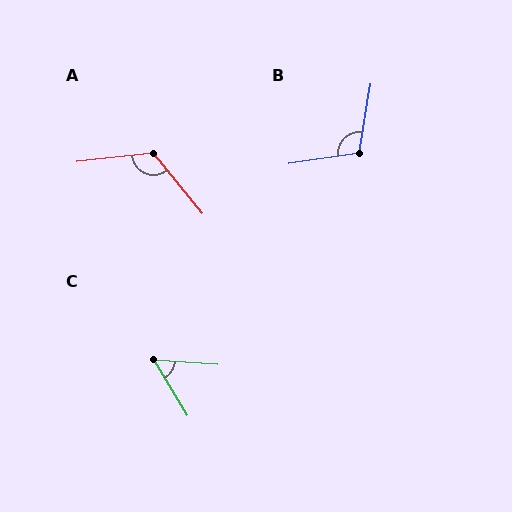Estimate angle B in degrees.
Approximately 108 degrees.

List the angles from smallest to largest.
C (55°), B (108°), A (123°).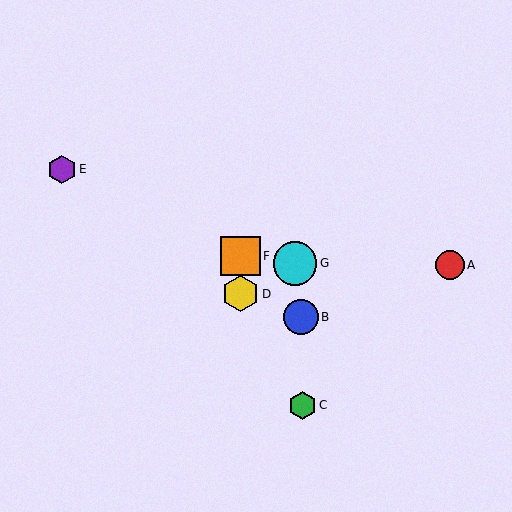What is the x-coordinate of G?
Object G is at x≈295.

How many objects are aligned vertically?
2 objects (D, F) are aligned vertically.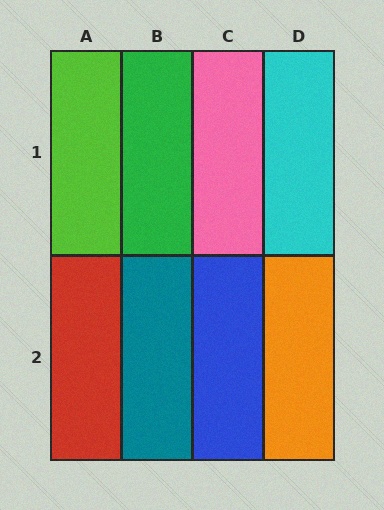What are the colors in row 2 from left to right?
Red, teal, blue, orange.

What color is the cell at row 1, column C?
Pink.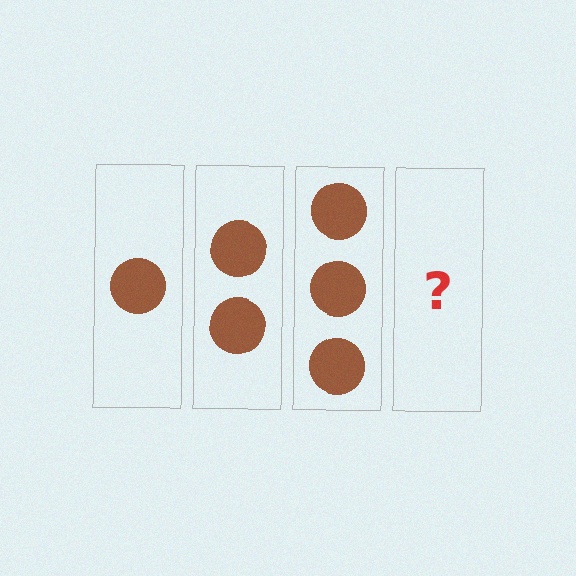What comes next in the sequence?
The next element should be 4 circles.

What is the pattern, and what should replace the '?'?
The pattern is that each step adds one more circle. The '?' should be 4 circles.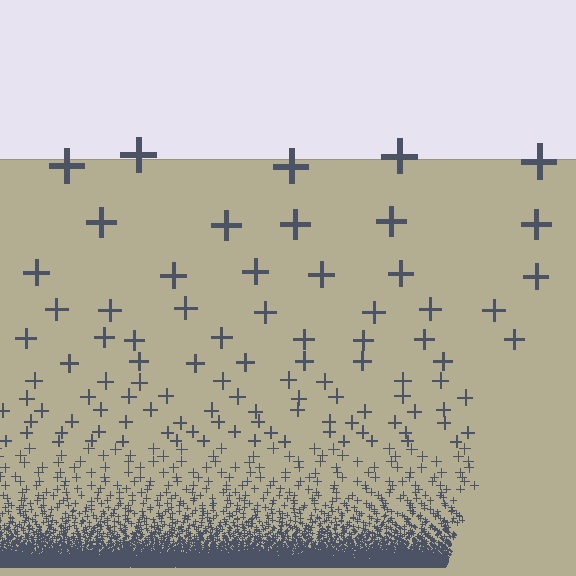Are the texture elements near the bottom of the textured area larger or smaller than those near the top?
Smaller. The gradient is inverted — elements near the bottom are smaller and denser.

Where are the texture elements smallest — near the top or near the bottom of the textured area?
Near the bottom.